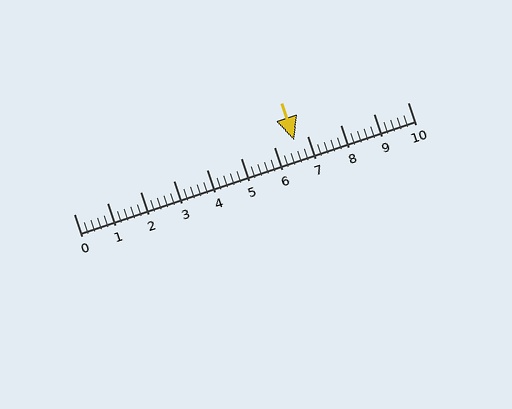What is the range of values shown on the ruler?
The ruler shows values from 0 to 10.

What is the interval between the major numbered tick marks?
The major tick marks are spaced 1 units apart.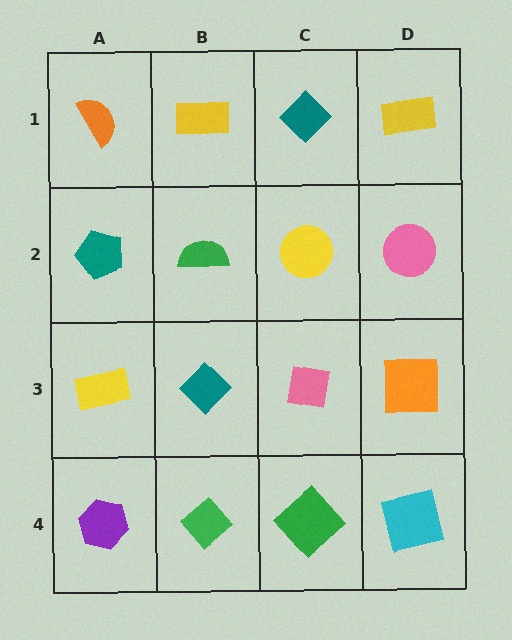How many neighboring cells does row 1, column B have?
3.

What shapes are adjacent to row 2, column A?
An orange semicircle (row 1, column A), a yellow rectangle (row 3, column A), a green semicircle (row 2, column B).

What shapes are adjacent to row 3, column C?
A yellow circle (row 2, column C), a green diamond (row 4, column C), a teal diamond (row 3, column B), an orange square (row 3, column D).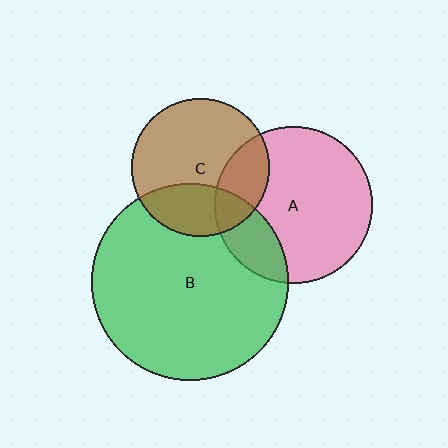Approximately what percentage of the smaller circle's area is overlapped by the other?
Approximately 25%.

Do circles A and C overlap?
Yes.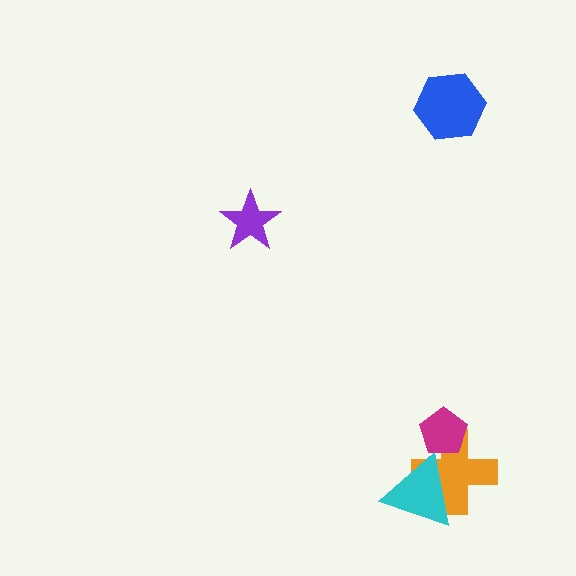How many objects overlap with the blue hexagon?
0 objects overlap with the blue hexagon.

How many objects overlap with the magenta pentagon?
1 object overlaps with the magenta pentagon.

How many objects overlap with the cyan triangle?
1 object overlaps with the cyan triangle.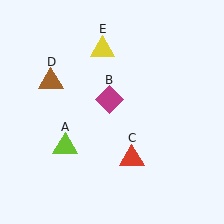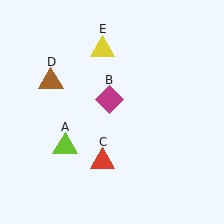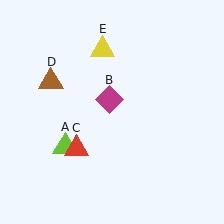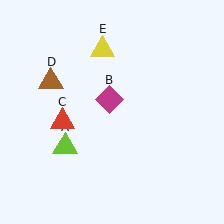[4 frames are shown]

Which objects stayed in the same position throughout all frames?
Lime triangle (object A) and magenta diamond (object B) and brown triangle (object D) and yellow triangle (object E) remained stationary.